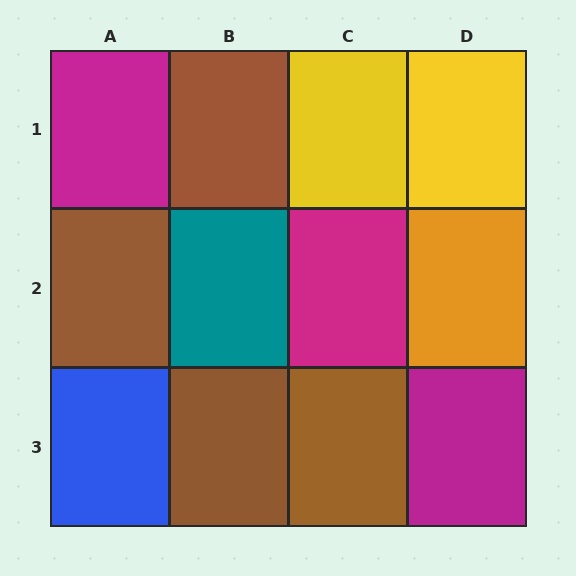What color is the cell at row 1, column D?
Yellow.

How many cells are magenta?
3 cells are magenta.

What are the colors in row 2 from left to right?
Brown, teal, magenta, orange.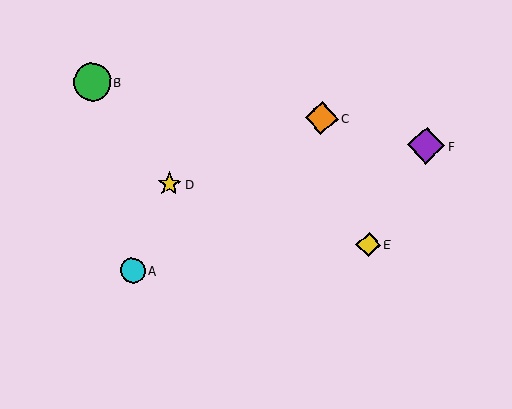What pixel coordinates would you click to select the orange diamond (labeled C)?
Click at (322, 118) to select the orange diamond C.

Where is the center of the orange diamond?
The center of the orange diamond is at (322, 118).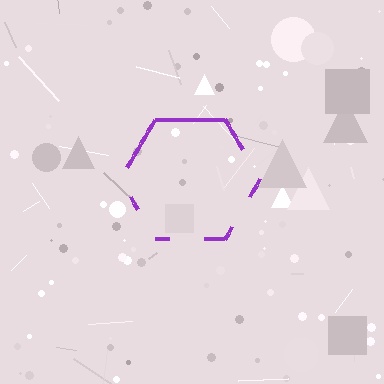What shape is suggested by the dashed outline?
The dashed outline suggests a hexagon.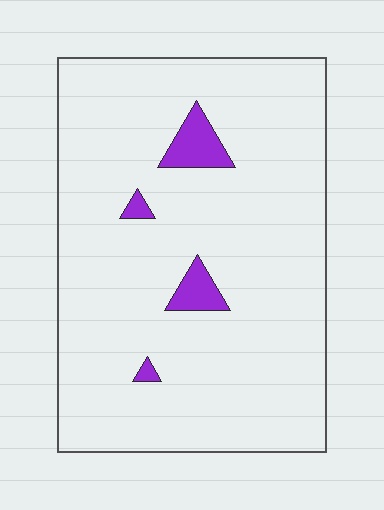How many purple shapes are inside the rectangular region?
4.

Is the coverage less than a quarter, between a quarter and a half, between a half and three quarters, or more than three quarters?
Less than a quarter.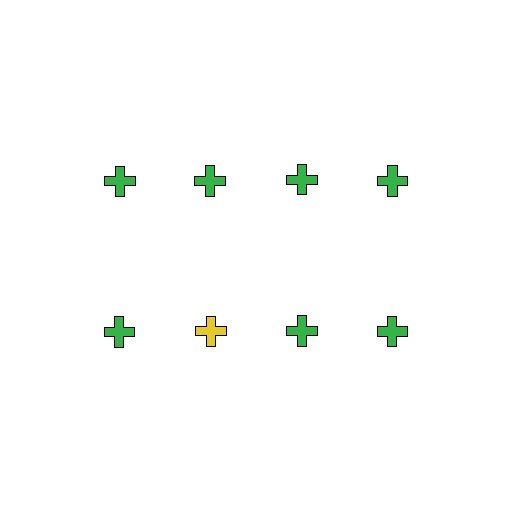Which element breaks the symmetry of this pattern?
The yellow cross in the second row, second from left column breaks the symmetry. All other shapes are green crosses.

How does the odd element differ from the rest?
It has a different color: yellow instead of green.